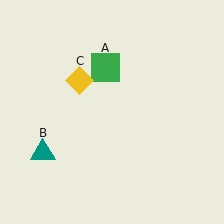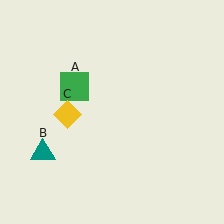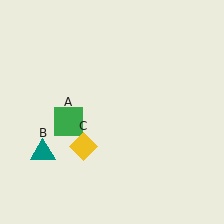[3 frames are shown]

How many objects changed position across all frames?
2 objects changed position: green square (object A), yellow diamond (object C).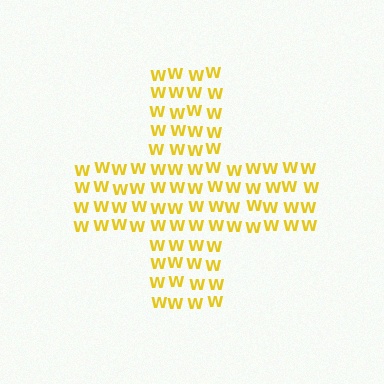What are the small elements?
The small elements are letter W's.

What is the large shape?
The large shape is a cross.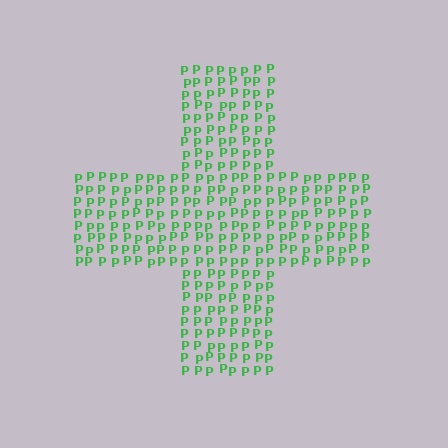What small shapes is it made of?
It is made of small letter P's.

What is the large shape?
The large shape is a cross.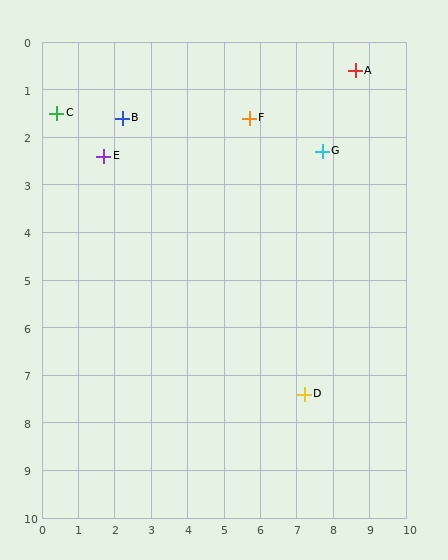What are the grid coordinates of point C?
Point C is at approximately (0.4, 1.5).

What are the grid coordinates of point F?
Point F is at approximately (5.7, 1.6).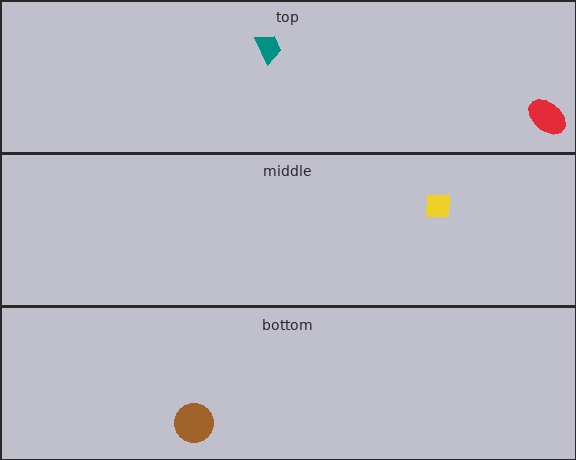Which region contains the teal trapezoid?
The top region.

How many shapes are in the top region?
2.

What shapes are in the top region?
The teal trapezoid, the red ellipse.